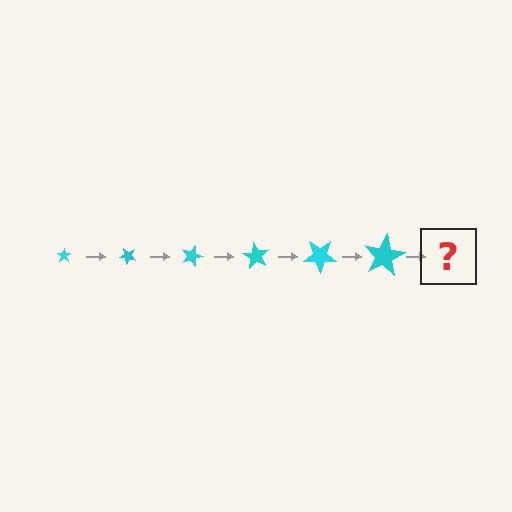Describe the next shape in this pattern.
It should be a star, larger than the previous one and rotated 270 degrees from the start.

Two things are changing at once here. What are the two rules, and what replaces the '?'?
The two rules are that the star grows larger each step and it rotates 45 degrees each step. The '?' should be a star, larger than the previous one and rotated 270 degrees from the start.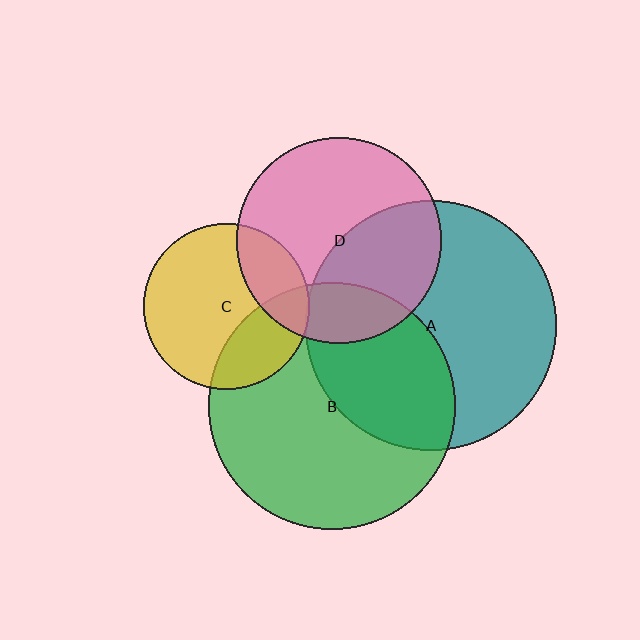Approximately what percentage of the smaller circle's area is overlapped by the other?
Approximately 40%.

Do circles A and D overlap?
Yes.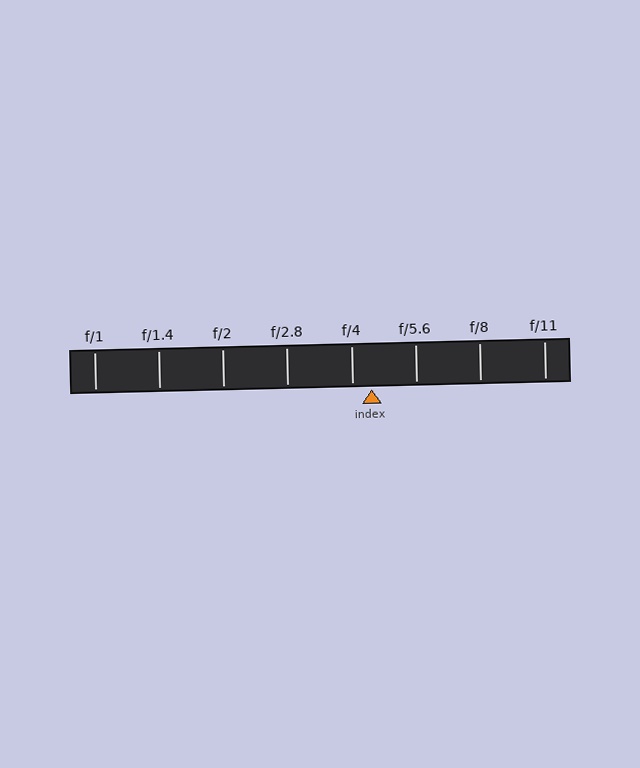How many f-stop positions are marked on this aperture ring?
There are 8 f-stop positions marked.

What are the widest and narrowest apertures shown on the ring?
The widest aperture shown is f/1 and the narrowest is f/11.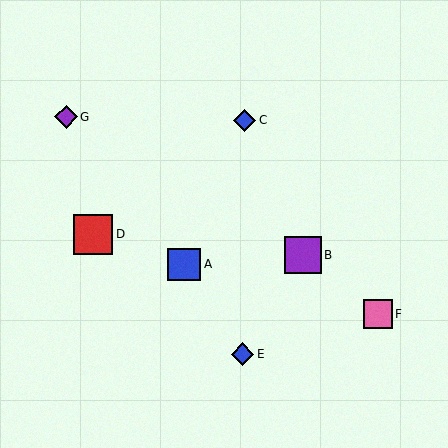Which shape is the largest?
The red square (labeled D) is the largest.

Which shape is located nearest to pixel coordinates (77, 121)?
The purple diamond (labeled G) at (66, 117) is nearest to that location.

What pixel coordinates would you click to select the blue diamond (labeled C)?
Click at (245, 120) to select the blue diamond C.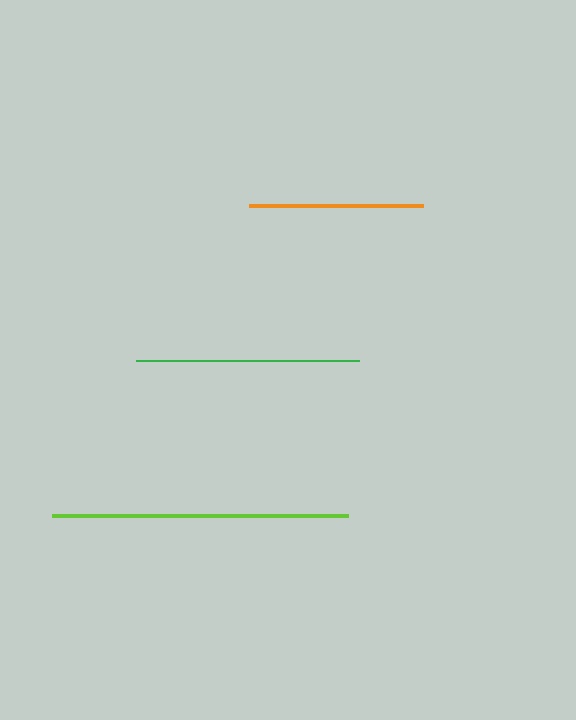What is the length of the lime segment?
The lime segment is approximately 296 pixels long.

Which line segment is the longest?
The lime line is the longest at approximately 296 pixels.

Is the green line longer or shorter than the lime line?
The lime line is longer than the green line.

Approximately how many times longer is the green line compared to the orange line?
The green line is approximately 1.3 times the length of the orange line.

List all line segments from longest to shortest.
From longest to shortest: lime, green, orange.